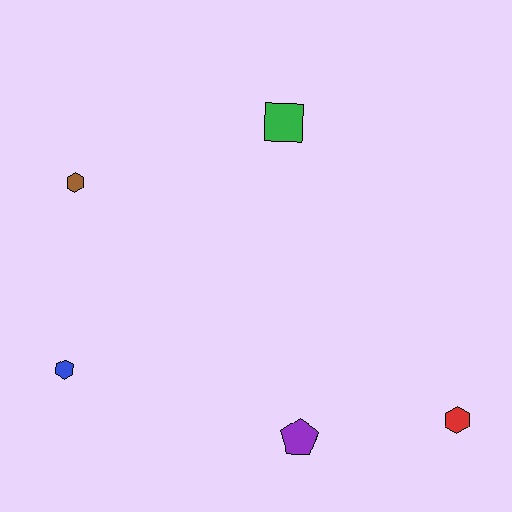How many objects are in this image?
There are 5 objects.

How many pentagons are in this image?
There is 1 pentagon.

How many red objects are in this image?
There is 1 red object.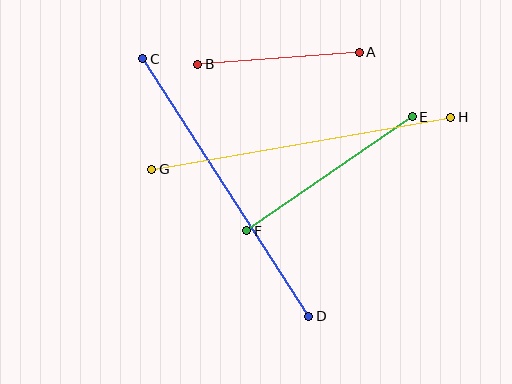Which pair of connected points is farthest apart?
Points C and D are farthest apart.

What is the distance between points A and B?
The distance is approximately 162 pixels.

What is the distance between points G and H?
The distance is approximately 303 pixels.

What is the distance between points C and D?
The distance is approximately 306 pixels.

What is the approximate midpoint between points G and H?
The midpoint is at approximately (301, 143) pixels.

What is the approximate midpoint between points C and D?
The midpoint is at approximately (226, 188) pixels.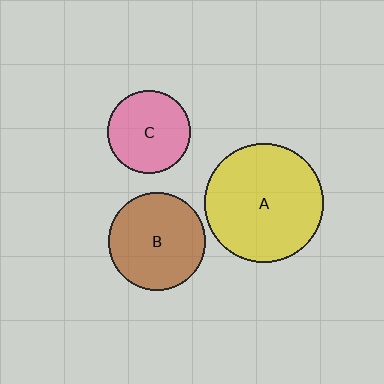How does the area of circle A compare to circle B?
Approximately 1.5 times.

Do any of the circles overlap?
No, none of the circles overlap.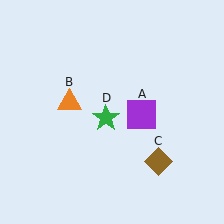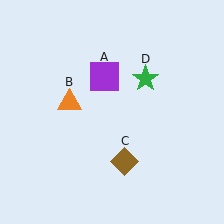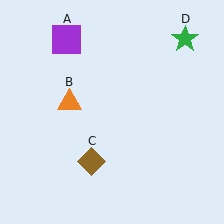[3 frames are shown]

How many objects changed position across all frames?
3 objects changed position: purple square (object A), brown diamond (object C), green star (object D).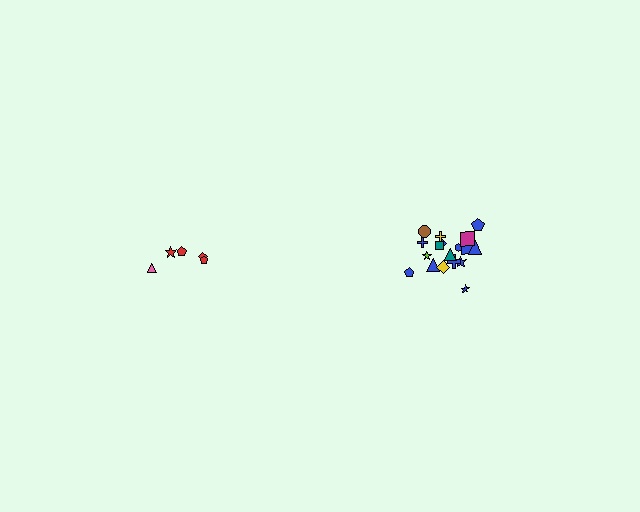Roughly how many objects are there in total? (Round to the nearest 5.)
Roughly 25 objects in total.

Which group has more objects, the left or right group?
The right group.